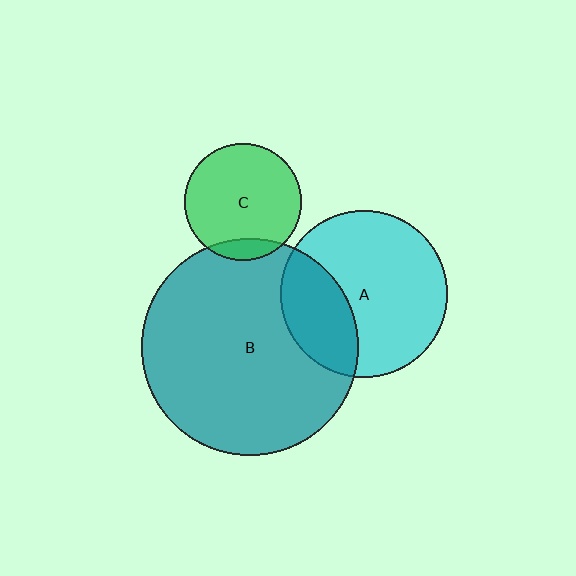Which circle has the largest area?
Circle B (teal).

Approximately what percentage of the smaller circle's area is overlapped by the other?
Approximately 30%.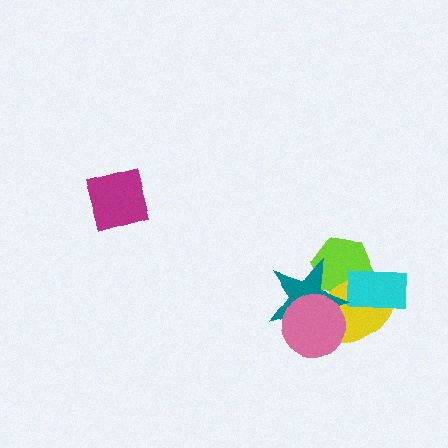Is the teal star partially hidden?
Yes, it is partially covered by another shape.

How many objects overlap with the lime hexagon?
3 objects overlap with the lime hexagon.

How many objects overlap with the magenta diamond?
0 objects overlap with the magenta diamond.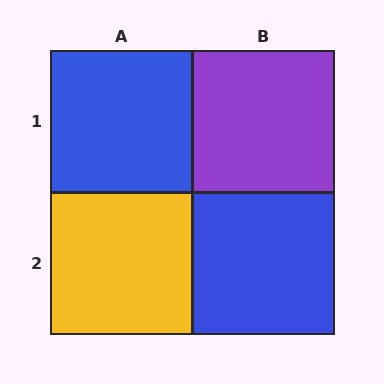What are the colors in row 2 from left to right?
Yellow, blue.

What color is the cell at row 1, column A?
Blue.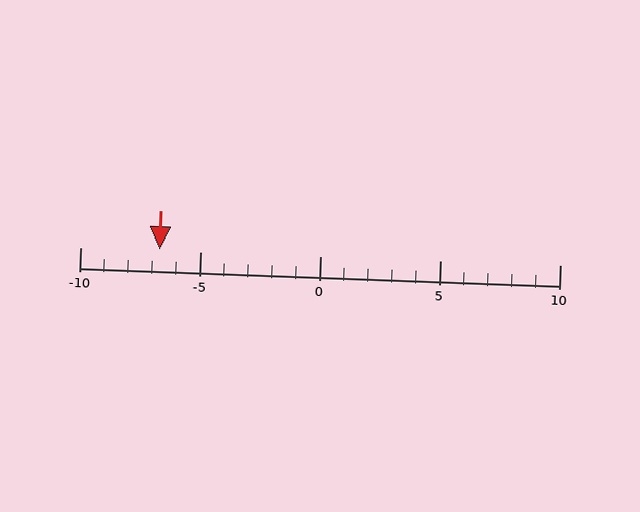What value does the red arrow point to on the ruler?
The red arrow points to approximately -7.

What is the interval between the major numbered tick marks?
The major tick marks are spaced 5 units apart.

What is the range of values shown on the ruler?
The ruler shows values from -10 to 10.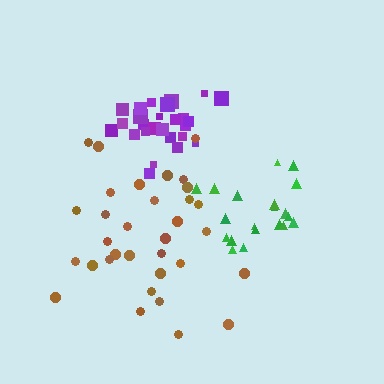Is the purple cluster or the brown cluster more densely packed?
Purple.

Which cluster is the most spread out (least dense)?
Brown.